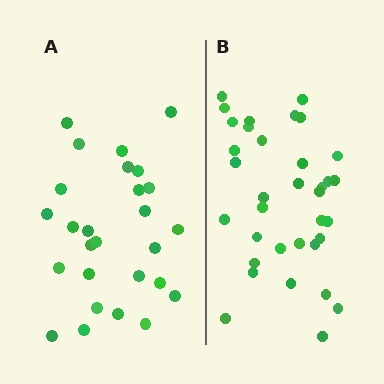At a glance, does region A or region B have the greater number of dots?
Region B (the right region) has more dots.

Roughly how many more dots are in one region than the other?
Region B has roughly 8 or so more dots than region A.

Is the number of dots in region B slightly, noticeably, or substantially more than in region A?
Region B has noticeably more, but not dramatically so. The ratio is roughly 1.3 to 1.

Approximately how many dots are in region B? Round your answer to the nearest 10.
About 40 dots. (The exact count is 35, which rounds to 40.)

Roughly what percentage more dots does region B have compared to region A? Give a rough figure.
About 30% more.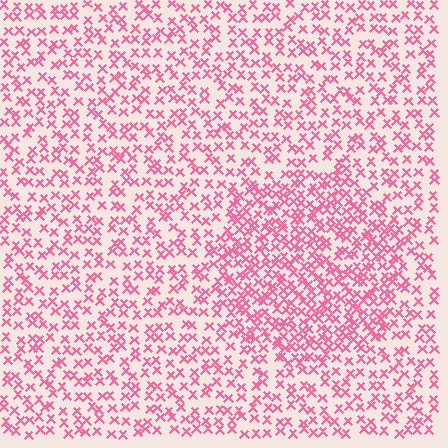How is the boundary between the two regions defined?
The boundary is defined by a change in element density (approximately 1.7x ratio). All elements are the same color, size, and shape.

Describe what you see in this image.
The image contains small pink elements arranged at two different densities. A circle-shaped region is visible where the elements are more densely packed than the surrounding area.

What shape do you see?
I see a circle.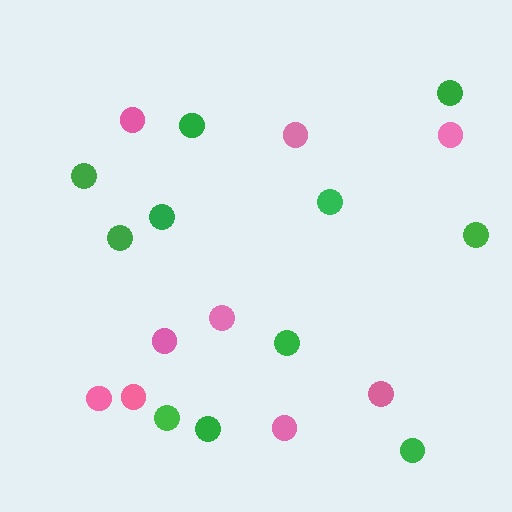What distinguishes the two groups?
There are 2 groups: one group of green circles (11) and one group of pink circles (9).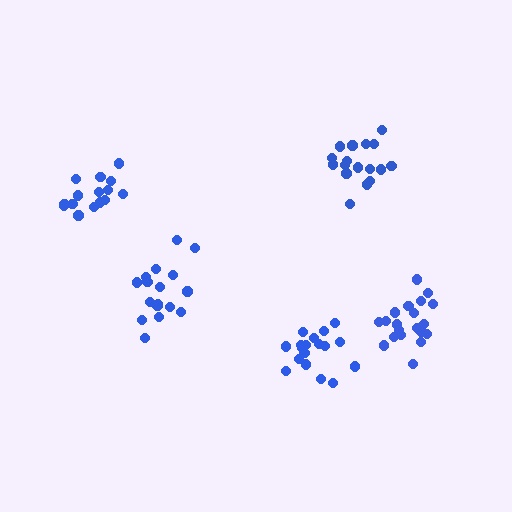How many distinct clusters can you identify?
There are 5 distinct clusters.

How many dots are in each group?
Group 1: 15 dots, Group 2: 20 dots, Group 3: 17 dots, Group 4: 17 dots, Group 5: 19 dots (88 total).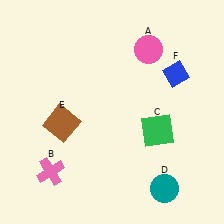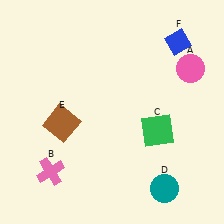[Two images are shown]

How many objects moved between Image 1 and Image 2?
2 objects moved between the two images.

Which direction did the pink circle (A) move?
The pink circle (A) moved right.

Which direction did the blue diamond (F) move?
The blue diamond (F) moved up.